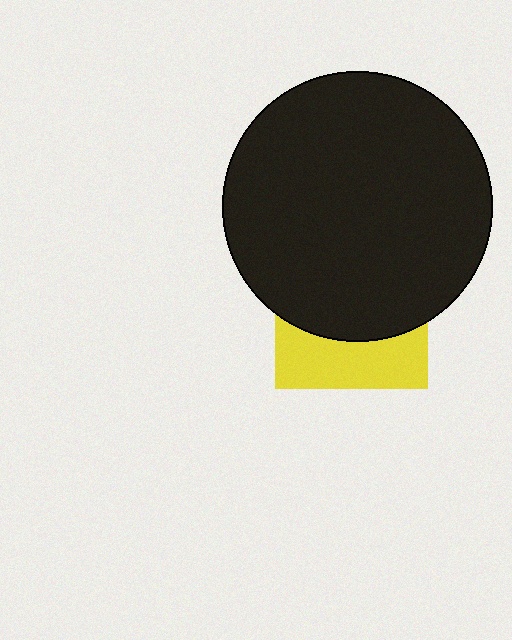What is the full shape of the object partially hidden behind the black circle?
The partially hidden object is a yellow square.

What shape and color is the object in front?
The object in front is a black circle.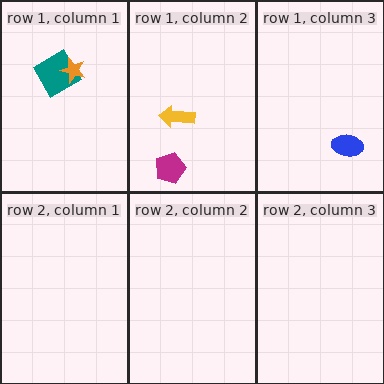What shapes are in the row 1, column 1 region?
The teal square, the orange star.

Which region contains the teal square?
The row 1, column 1 region.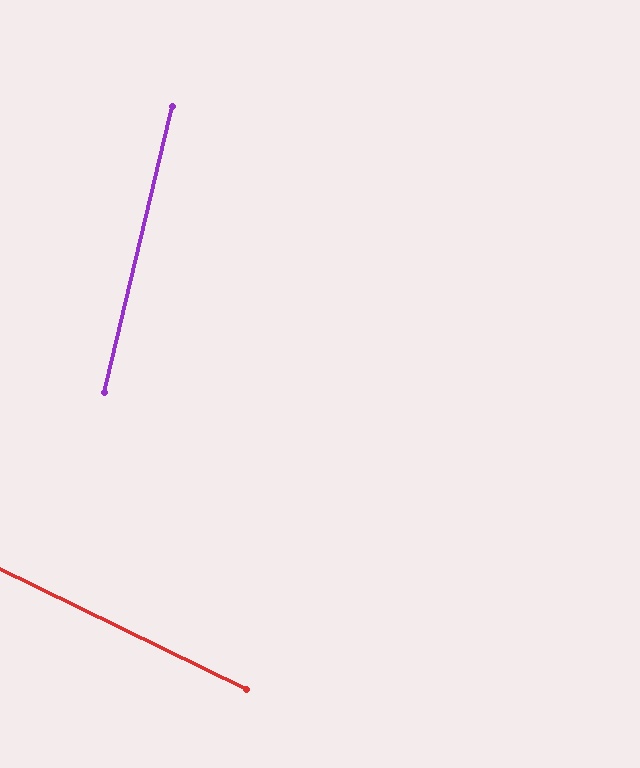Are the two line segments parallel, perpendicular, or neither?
Neither parallel nor perpendicular — they differ by about 77°.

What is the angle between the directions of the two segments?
Approximately 77 degrees.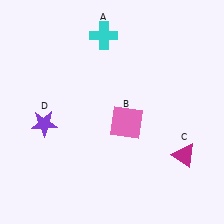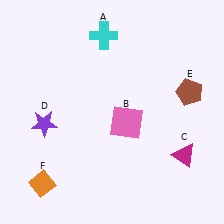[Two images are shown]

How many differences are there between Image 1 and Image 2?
There are 2 differences between the two images.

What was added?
A brown pentagon (E), an orange diamond (F) were added in Image 2.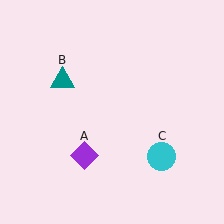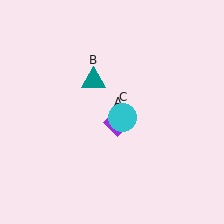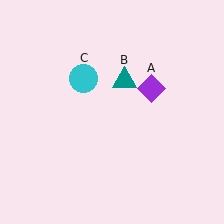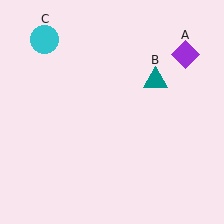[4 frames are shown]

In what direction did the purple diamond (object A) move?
The purple diamond (object A) moved up and to the right.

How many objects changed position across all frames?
3 objects changed position: purple diamond (object A), teal triangle (object B), cyan circle (object C).